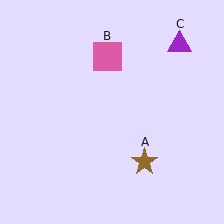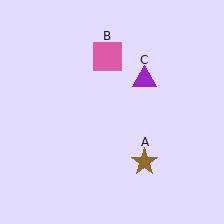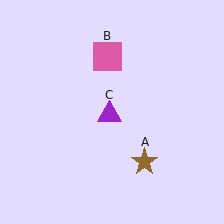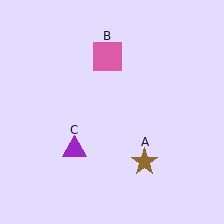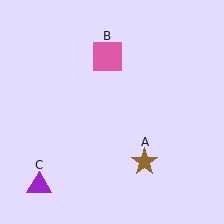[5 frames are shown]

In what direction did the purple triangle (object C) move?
The purple triangle (object C) moved down and to the left.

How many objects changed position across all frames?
1 object changed position: purple triangle (object C).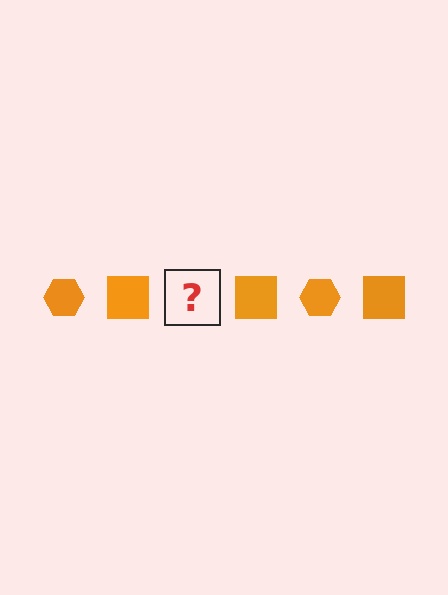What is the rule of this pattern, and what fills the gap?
The rule is that the pattern cycles through hexagon, square shapes in orange. The gap should be filled with an orange hexagon.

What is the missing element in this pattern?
The missing element is an orange hexagon.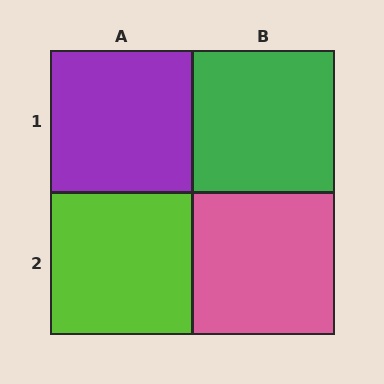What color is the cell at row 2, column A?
Lime.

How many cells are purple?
1 cell is purple.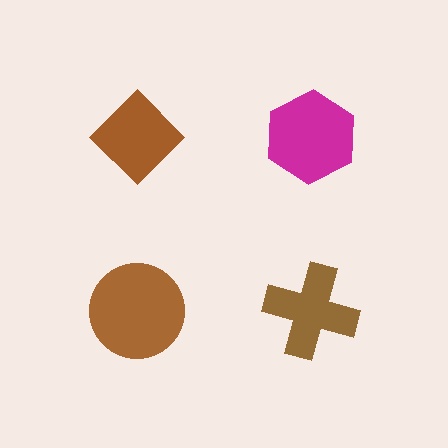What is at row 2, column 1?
A brown circle.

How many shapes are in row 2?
2 shapes.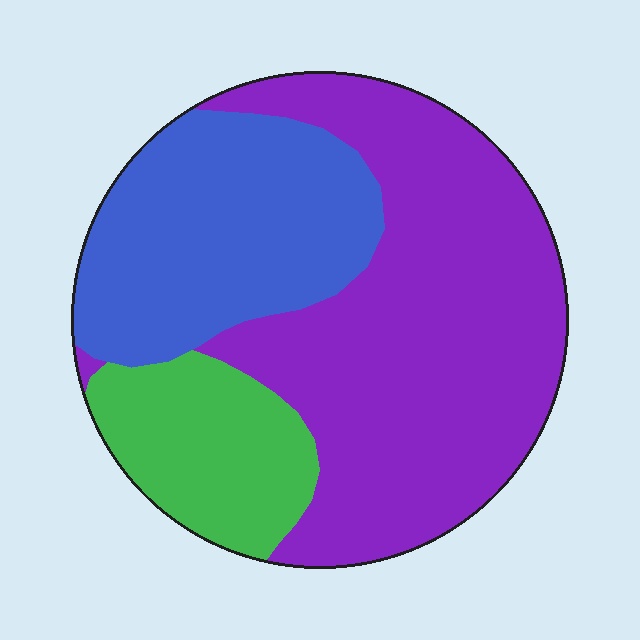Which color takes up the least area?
Green, at roughly 15%.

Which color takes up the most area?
Purple, at roughly 55%.